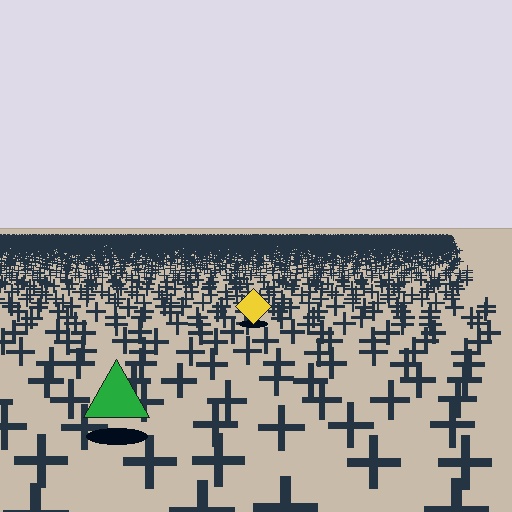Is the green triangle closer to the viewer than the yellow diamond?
Yes. The green triangle is closer — you can tell from the texture gradient: the ground texture is coarser near it.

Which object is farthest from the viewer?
The yellow diamond is farthest from the viewer. It appears smaller and the ground texture around it is denser.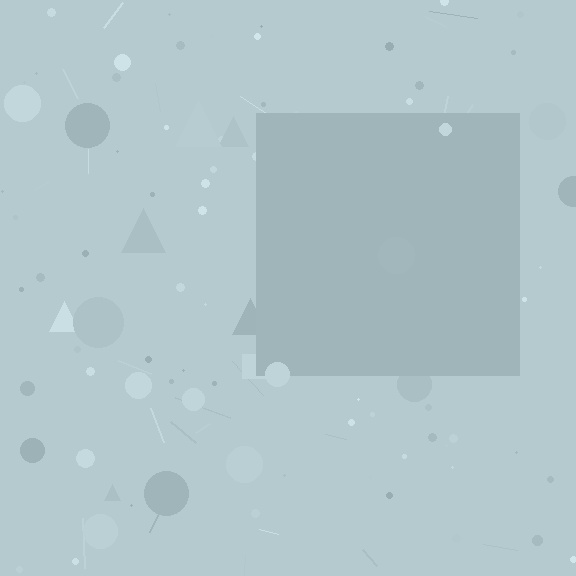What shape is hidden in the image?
A square is hidden in the image.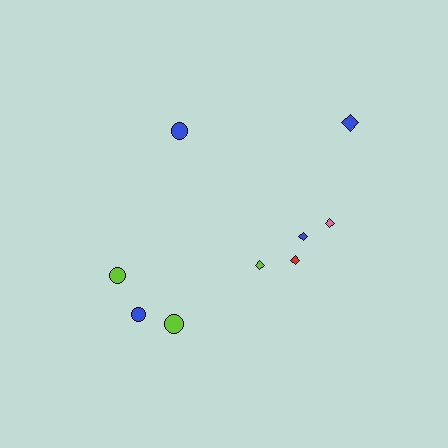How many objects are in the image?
There are 9 objects.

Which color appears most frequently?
Blue, with 4 objects.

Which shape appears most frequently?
Diamond, with 5 objects.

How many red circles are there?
There are no red circles.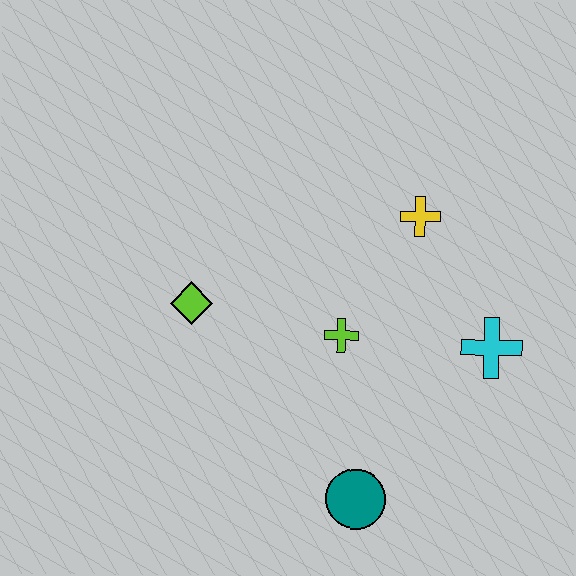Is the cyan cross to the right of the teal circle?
Yes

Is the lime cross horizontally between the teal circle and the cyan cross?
No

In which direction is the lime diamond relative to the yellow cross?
The lime diamond is to the left of the yellow cross.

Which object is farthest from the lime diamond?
The cyan cross is farthest from the lime diamond.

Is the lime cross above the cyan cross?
Yes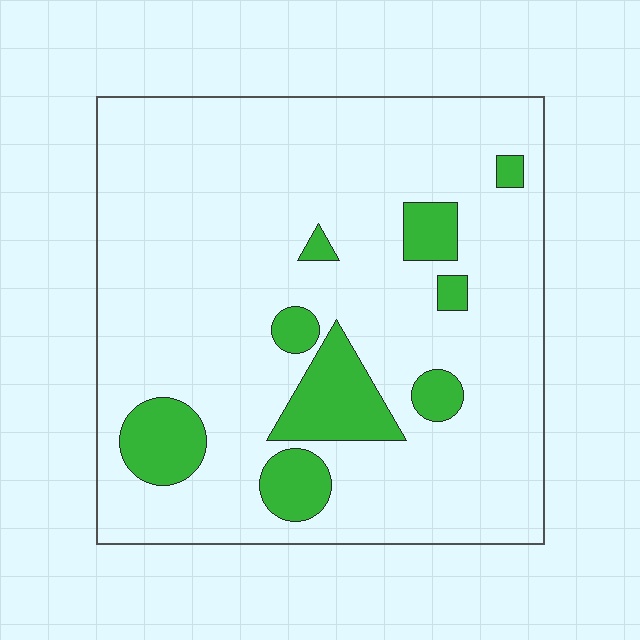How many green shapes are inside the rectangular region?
9.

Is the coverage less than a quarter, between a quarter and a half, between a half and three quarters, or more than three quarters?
Less than a quarter.